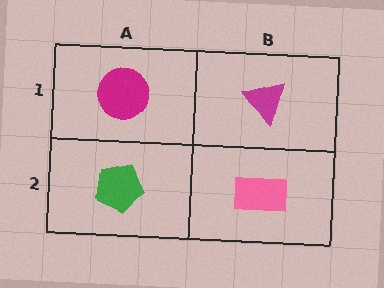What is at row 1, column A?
A magenta circle.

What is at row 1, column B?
A magenta triangle.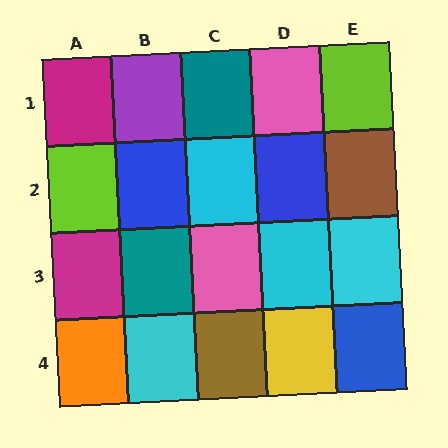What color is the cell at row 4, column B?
Cyan.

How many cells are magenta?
2 cells are magenta.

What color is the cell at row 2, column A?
Lime.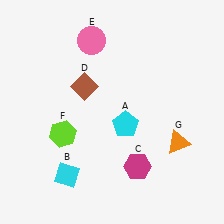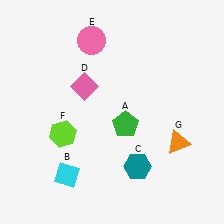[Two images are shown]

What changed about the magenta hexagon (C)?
In Image 1, C is magenta. In Image 2, it changed to teal.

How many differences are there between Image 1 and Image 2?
There are 3 differences between the two images.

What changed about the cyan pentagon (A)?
In Image 1, A is cyan. In Image 2, it changed to green.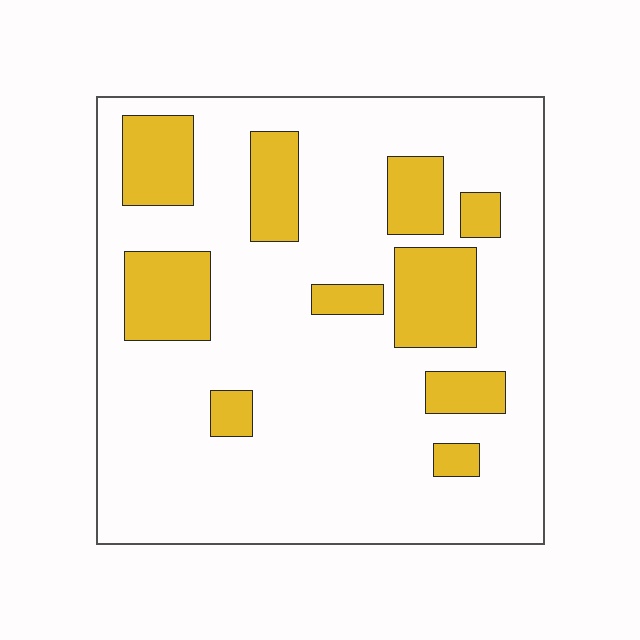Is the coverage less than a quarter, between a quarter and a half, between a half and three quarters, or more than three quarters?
Less than a quarter.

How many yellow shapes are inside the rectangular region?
10.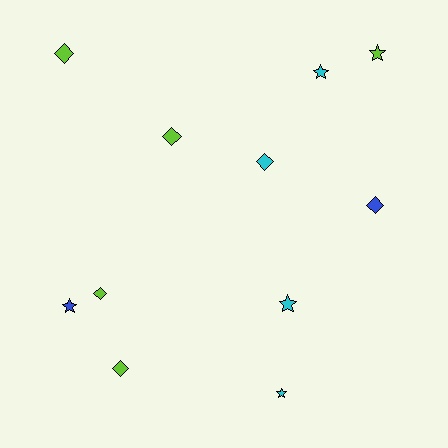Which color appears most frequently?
Lime, with 5 objects.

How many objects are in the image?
There are 11 objects.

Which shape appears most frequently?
Diamond, with 6 objects.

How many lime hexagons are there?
There are no lime hexagons.